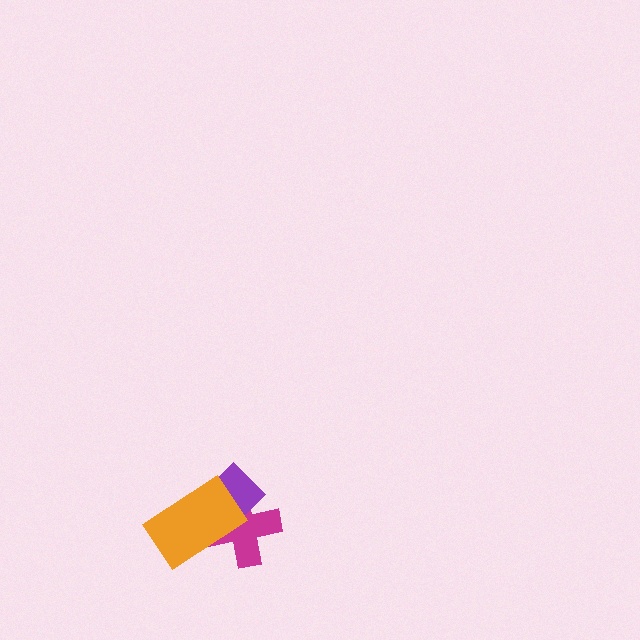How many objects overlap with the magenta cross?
2 objects overlap with the magenta cross.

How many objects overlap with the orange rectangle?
2 objects overlap with the orange rectangle.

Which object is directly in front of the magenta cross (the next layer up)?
The purple diamond is directly in front of the magenta cross.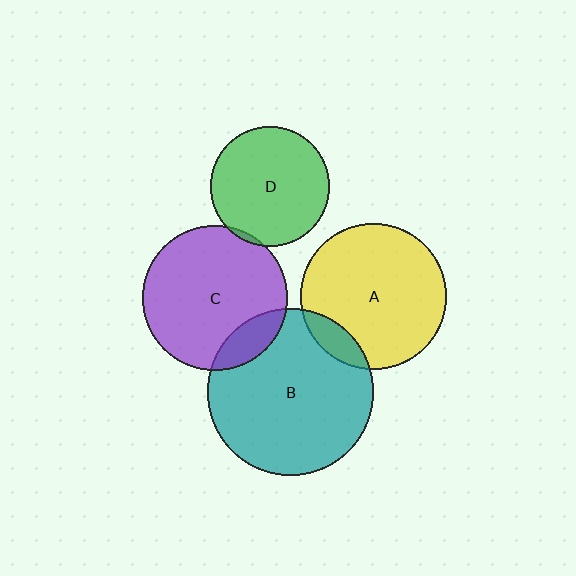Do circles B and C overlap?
Yes.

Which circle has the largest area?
Circle B (teal).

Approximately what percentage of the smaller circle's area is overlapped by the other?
Approximately 15%.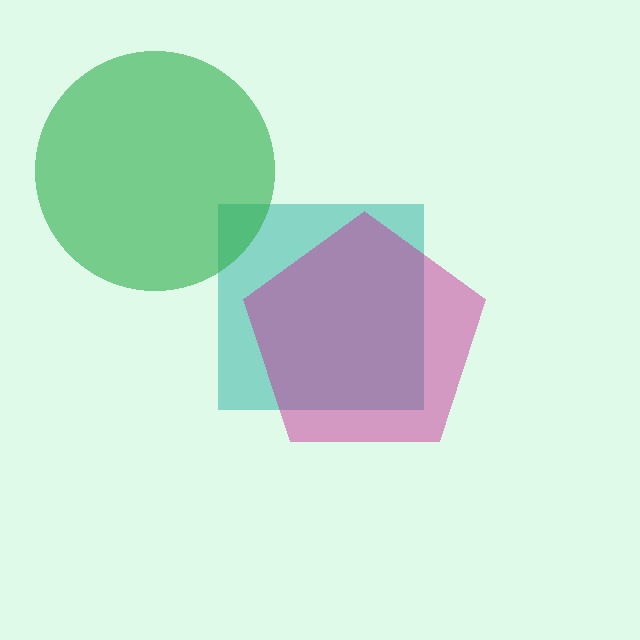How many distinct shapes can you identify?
There are 3 distinct shapes: a teal square, a green circle, a magenta pentagon.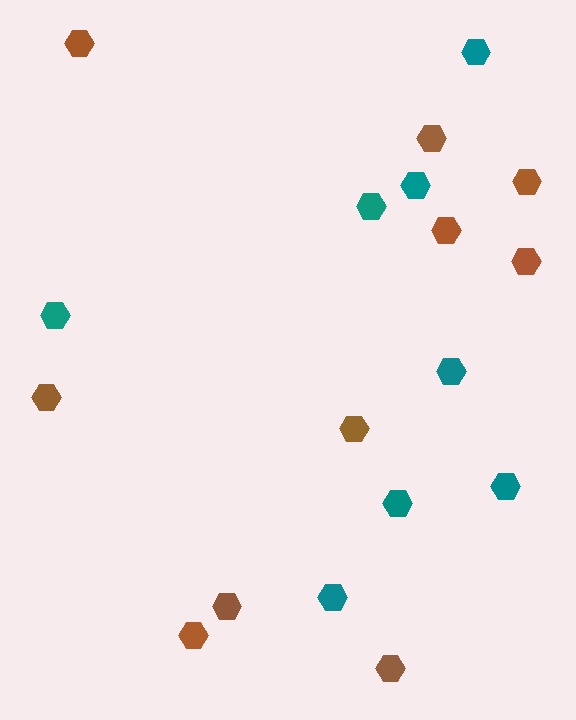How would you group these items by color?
There are 2 groups: one group of teal hexagons (8) and one group of brown hexagons (10).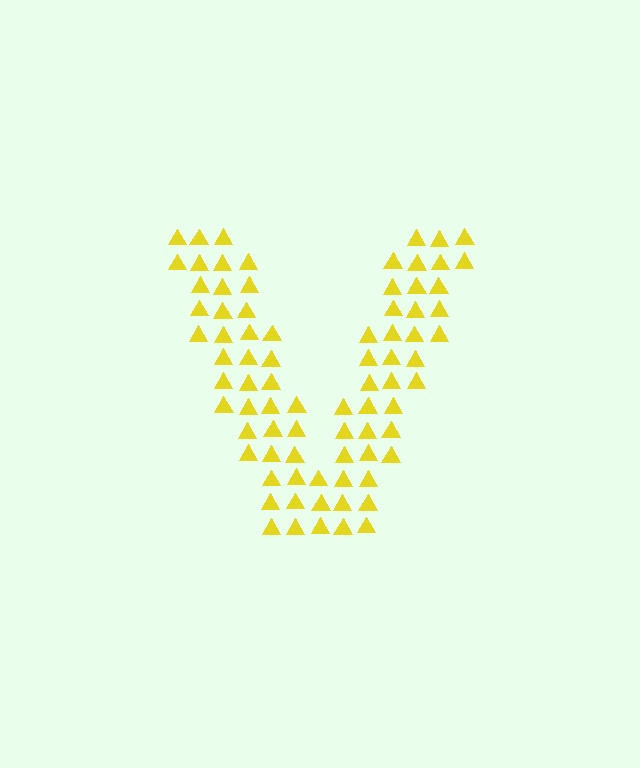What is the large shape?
The large shape is the letter V.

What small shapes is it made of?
It is made of small triangles.